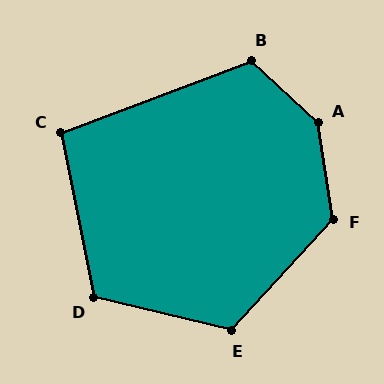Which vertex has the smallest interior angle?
C, at approximately 99 degrees.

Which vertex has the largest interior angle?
A, at approximately 142 degrees.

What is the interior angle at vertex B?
Approximately 117 degrees (obtuse).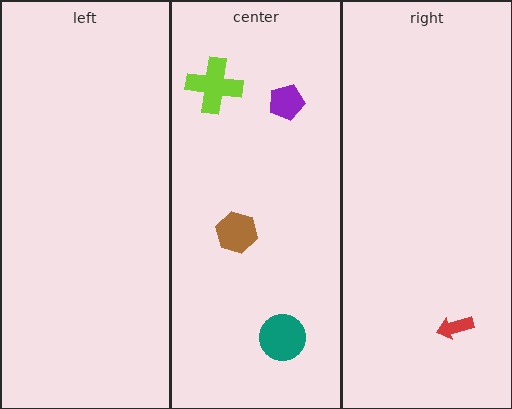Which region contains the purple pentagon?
The center region.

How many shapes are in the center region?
4.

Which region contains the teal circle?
The center region.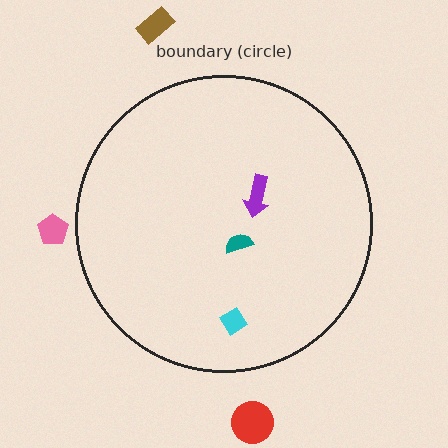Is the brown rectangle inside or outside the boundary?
Outside.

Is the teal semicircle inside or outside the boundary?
Inside.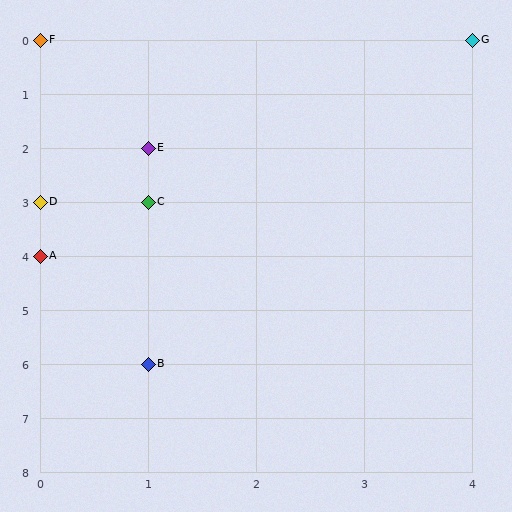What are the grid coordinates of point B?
Point B is at grid coordinates (1, 6).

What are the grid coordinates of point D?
Point D is at grid coordinates (0, 3).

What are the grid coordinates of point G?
Point G is at grid coordinates (4, 0).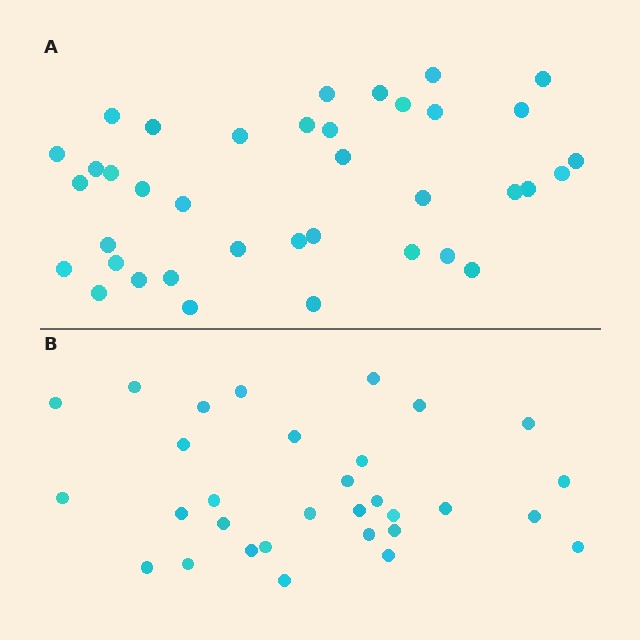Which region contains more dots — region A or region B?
Region A (the top region) has more dots.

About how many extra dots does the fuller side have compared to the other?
Region A has roughly 8 or so more dots than region B.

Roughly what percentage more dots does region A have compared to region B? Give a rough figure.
About 25% more.